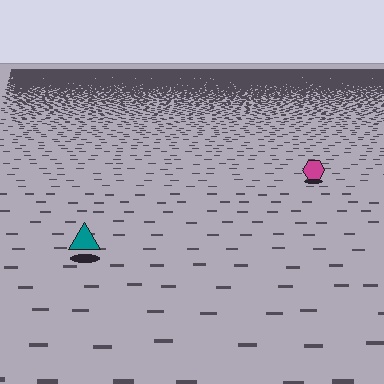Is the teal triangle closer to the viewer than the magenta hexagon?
Yes. The teal triangle is closer — you can tell from the texture gradient: the ground texture is coarser near it.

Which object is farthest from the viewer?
The magenta hexagon is farthest from the viewer. It appears smaller and the ground texture around it is denser.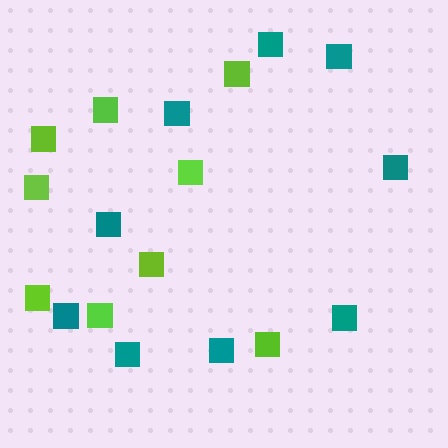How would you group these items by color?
There are 2 groups: one group of teal squares (9) and one group of lime squares (9).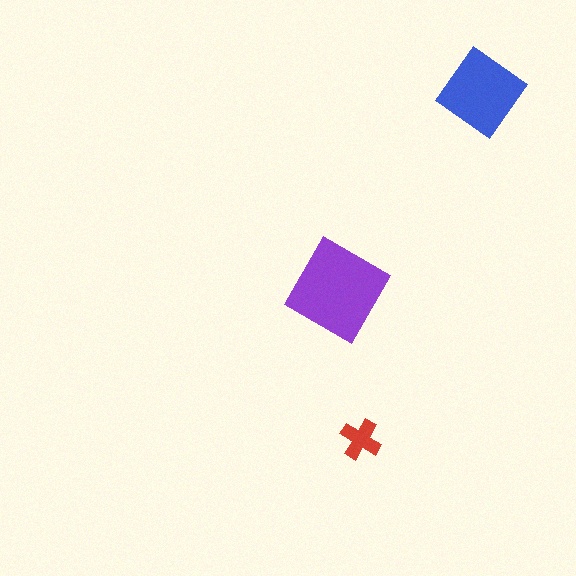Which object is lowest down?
The red cross is bottommost.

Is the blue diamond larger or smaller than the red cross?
Larger.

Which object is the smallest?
The red cross.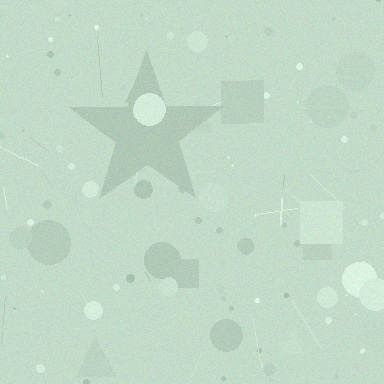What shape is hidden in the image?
A star is hidden in the image.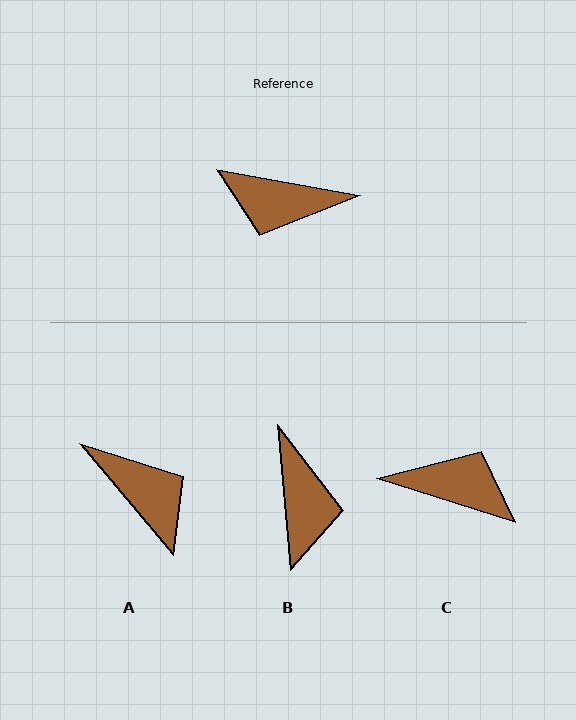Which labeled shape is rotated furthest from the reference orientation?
C, about 172 degrees away.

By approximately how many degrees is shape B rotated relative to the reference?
Approximately 105 degrees counter-clockwise.